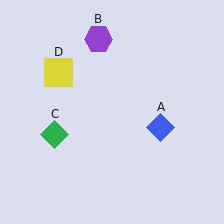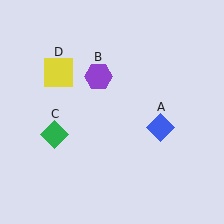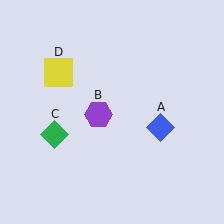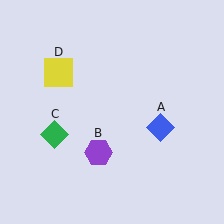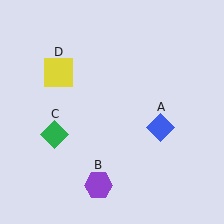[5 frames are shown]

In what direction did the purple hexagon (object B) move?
The purple hexagon (object B) moved down.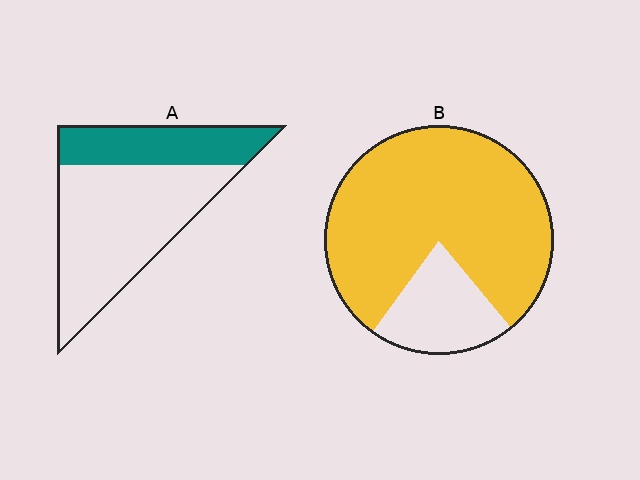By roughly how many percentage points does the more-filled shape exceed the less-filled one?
By roughly 45 percentage points (B over A).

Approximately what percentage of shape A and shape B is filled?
A is approximately 30% and B is approximately 80%.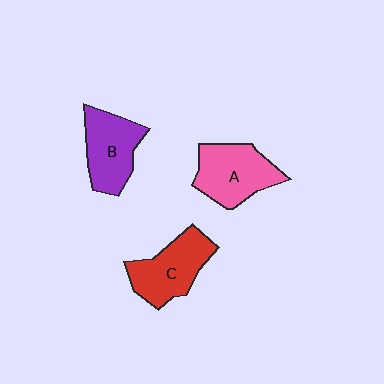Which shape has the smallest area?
Shape B (purple).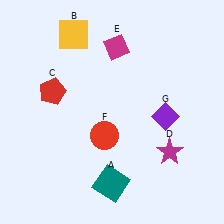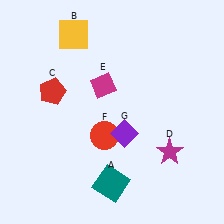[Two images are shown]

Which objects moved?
The objects that moved are: the magenta diamond (E), the purple diamond (G).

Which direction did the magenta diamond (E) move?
The magenta diamond (E) moved down.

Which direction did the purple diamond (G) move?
The purple diamond (G) moved left.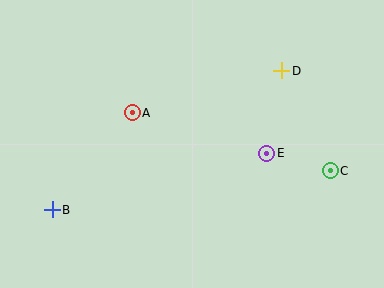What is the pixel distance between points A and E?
The distance between A and E is 140 pixels.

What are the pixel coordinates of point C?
Point C is at (330, 171).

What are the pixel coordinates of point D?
Point D is at (282, 71).